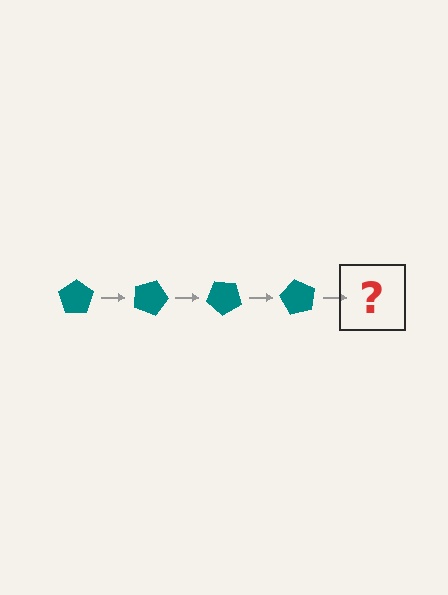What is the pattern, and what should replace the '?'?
The pattern is that the pentagon rotates 20 degrees each step. The '?' should be a teal pentagon rotated 80 degrees.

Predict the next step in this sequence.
The next step is a teal pentagon rotated 80 degrees.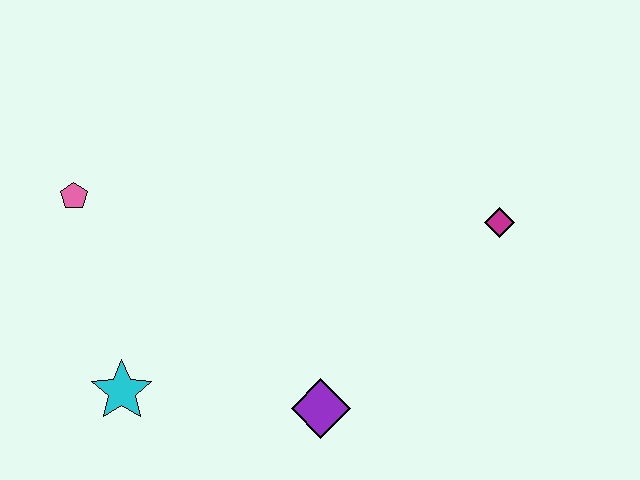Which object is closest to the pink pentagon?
The cyan star is closest to the pink pentagon.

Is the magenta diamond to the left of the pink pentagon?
No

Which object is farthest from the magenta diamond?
The pink pentagon is farthest from the magenta diamond.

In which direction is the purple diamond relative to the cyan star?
The purple diamond is to the right of the cyan star.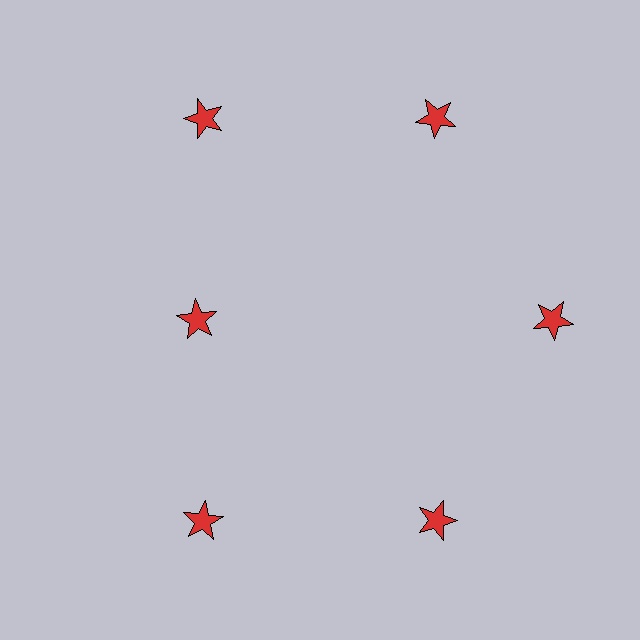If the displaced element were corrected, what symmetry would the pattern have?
It would have 6-fold rotational symmetry — the pattern would map onto itself every 60 degrees.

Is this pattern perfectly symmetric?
No. The 6 red stars are arranged in a ring, but one element near the 9 o'clock position is pulled inward toward the center, breaking the 6-fold rotational symmetry.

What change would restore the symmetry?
The symmetry would be restored by moving it outward, back onto the ring so that all 6 stars sit at equal angles and equal distance from the center.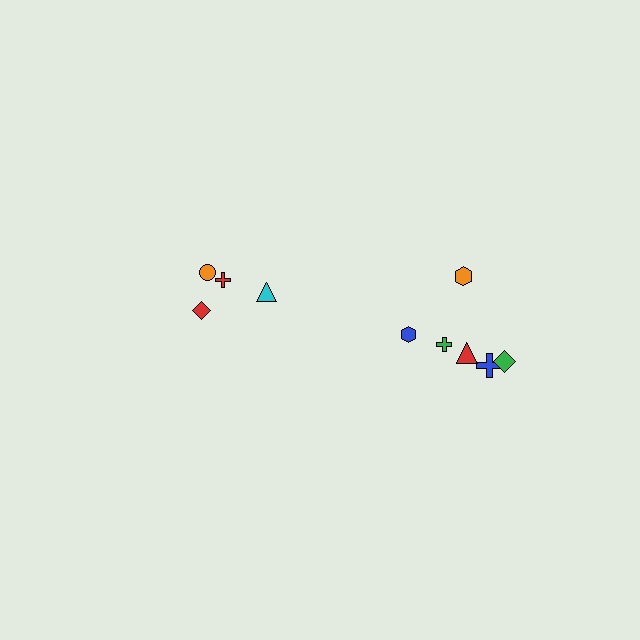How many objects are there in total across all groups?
There are 10 objects.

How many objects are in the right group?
There are 6 objects.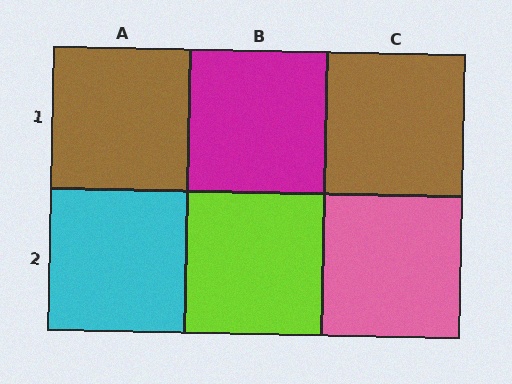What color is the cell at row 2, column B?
Lime.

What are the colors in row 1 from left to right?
Brown, magenta, brown.